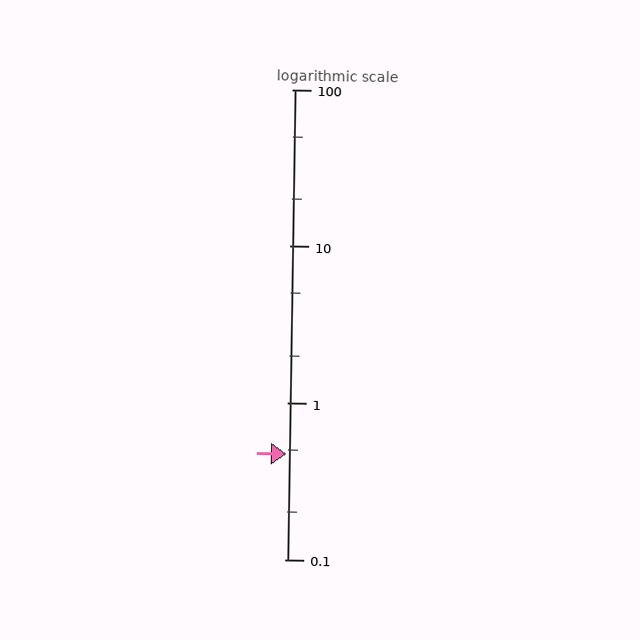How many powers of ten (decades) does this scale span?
The scale spans 3 decades, from 0.1 to 100.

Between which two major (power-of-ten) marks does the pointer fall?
The pointer is between 0.1 and 1.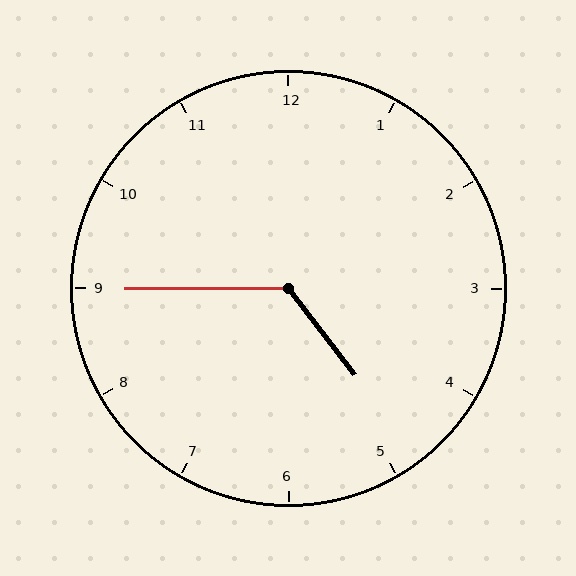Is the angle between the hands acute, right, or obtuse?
It is obtuse.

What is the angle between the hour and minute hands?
Approximately 128 degrees.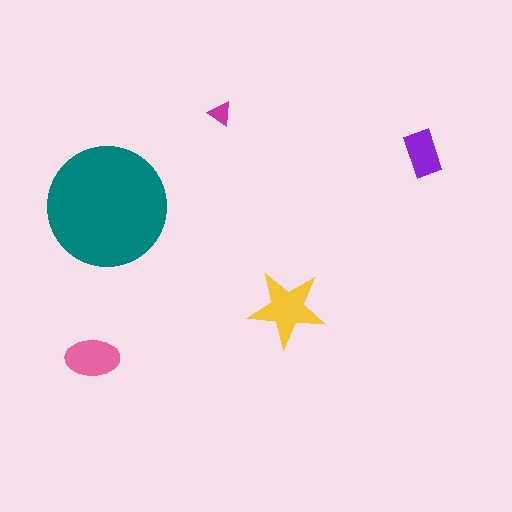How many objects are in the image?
There are 5 objects in the image.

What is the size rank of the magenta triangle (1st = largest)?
5th.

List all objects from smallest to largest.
The magenta triangle, the purple rectangle, the pink ellipse, the yellow star, the teal circle.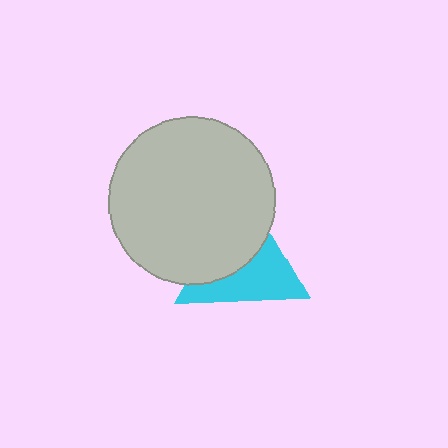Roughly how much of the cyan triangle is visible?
About half of it is visible (roughly 49%).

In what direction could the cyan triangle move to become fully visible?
The cyan triangle could move toward the lower-right. That would shift it out from behind the light gray circle entirely.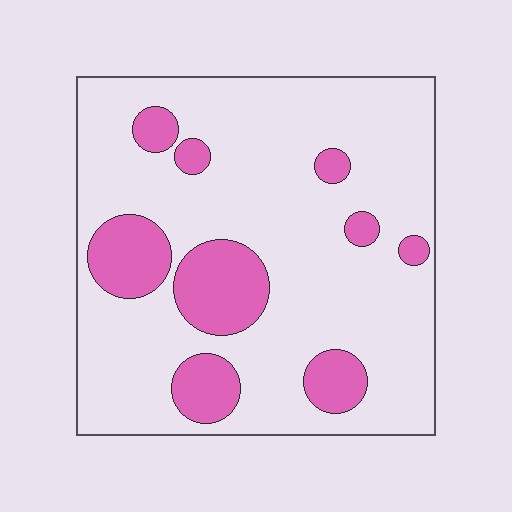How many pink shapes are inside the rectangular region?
9.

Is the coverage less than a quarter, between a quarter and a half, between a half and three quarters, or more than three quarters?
Less than a quarter.